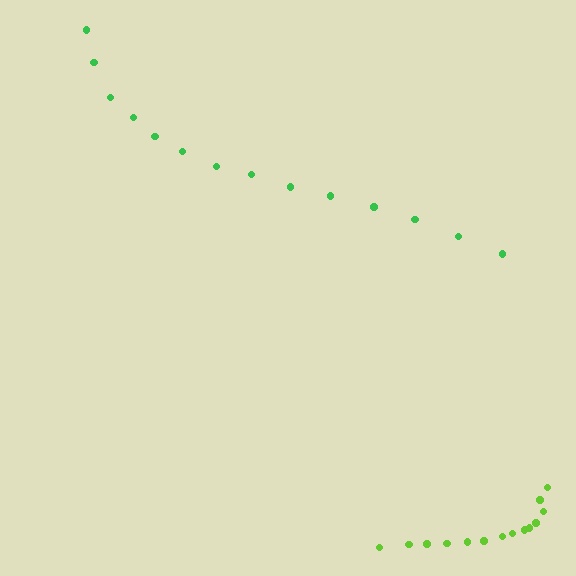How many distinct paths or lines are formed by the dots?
There are 2 distinct paths.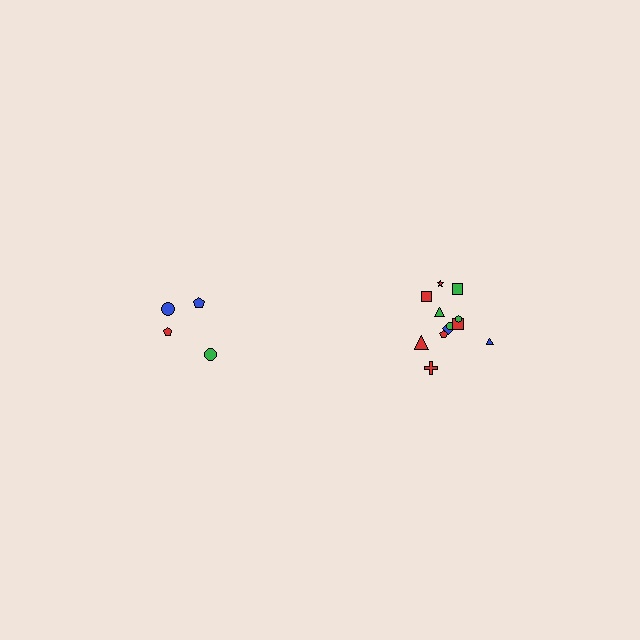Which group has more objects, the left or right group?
The right group.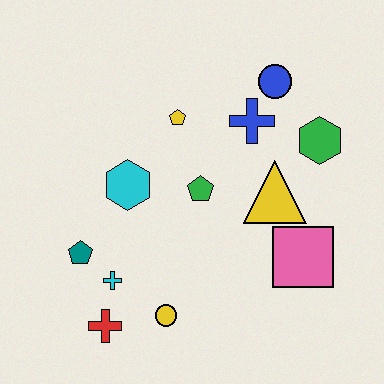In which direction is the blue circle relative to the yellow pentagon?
The blue circle is to the right of the yellow pentagon.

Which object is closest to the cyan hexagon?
The green pentagon is closest to the cyan hexagon.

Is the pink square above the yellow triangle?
No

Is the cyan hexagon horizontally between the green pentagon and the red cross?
Yes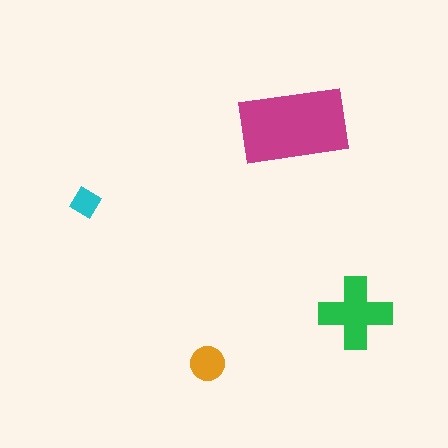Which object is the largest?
The magenta rectangle.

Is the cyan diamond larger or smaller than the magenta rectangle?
Smaller.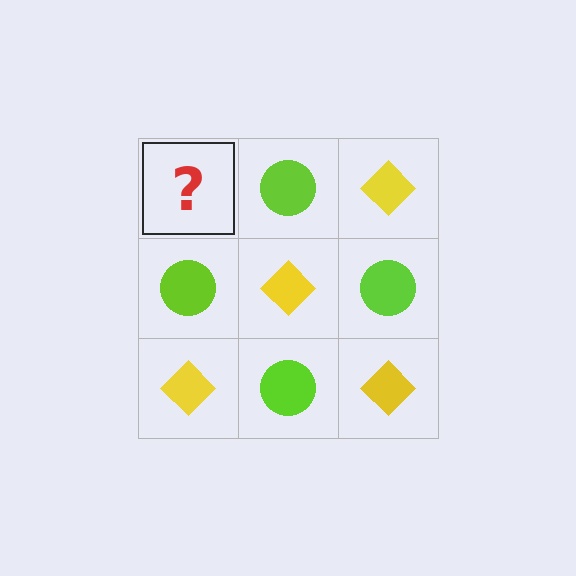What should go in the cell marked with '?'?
The missing cell should contain a yellow diamond.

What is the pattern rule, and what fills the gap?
The rule is that it alternates yellow diamond and lime circle in a checkerboard pattern. The gap should be filled with a yellow diamond.